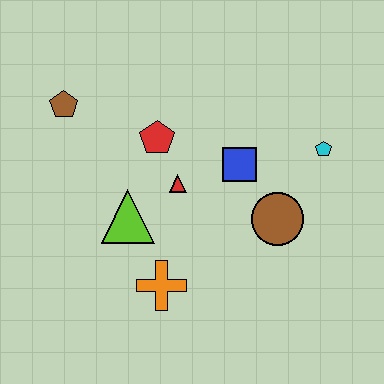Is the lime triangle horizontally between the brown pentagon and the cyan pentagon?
Yes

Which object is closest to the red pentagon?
The red triangle is closest to the red pentagon.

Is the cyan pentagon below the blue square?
No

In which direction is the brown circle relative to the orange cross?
The brown circle is to the right of the orange cross.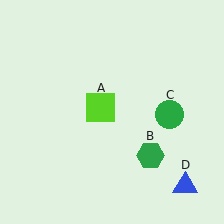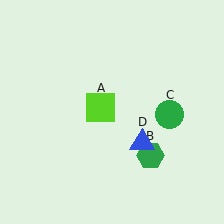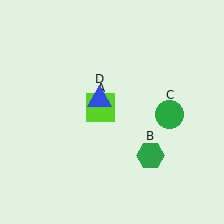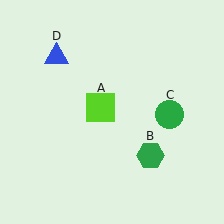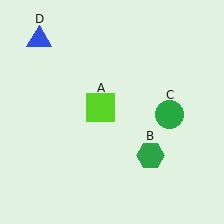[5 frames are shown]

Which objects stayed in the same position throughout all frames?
Lime square (object A) and green hexagon (object B) and green circle (object C) remained stationary.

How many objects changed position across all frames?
1 object changed position: blue triangle (object D).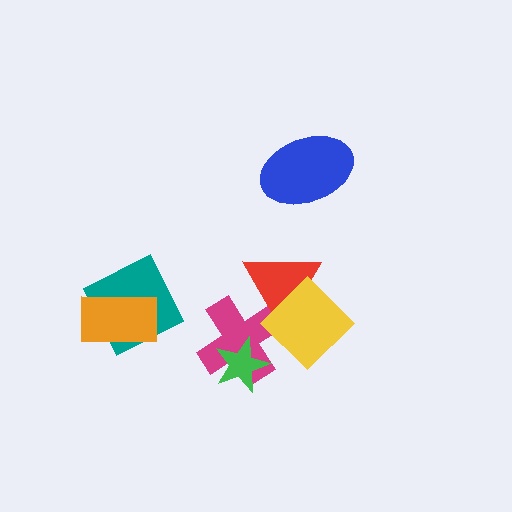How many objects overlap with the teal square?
1 object overlaps with the teal square.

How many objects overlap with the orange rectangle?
1 object overlaps with the orange rectangle.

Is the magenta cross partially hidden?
Yes, it is partially covered by another shape.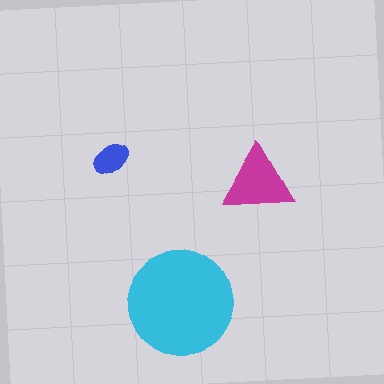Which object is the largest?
The cyan circle.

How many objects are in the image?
There are 3 objects in the image.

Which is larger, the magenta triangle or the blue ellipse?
The magenta triangle.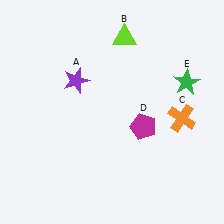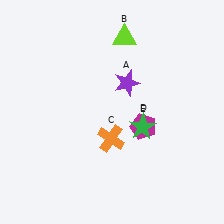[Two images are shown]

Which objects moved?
The objects that moved are: the purple star (A), the orange cross (C), the green star (E).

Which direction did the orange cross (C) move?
The orange cross (C) moved left.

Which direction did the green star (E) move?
The green star (E) moved down.